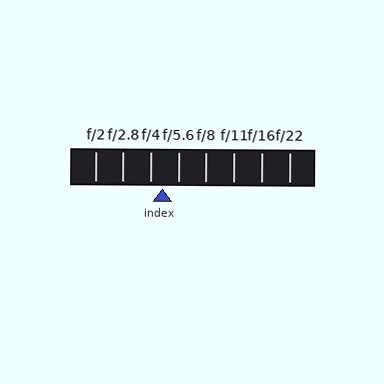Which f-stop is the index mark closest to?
The index mark is closest to f/4.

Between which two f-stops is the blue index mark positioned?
The index mark is between f/4 and f/5.6.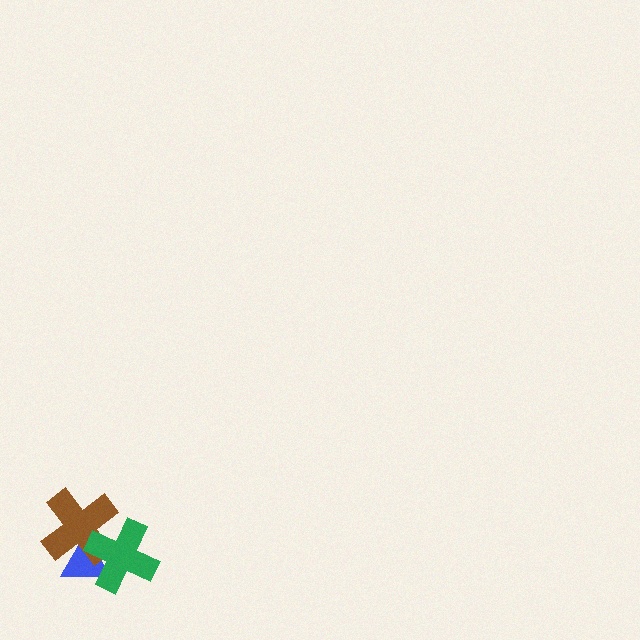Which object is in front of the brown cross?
The green cross is in front of the brown cross.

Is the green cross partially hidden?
No, no other shape covers it.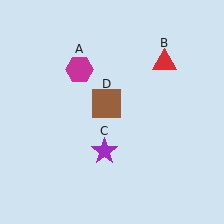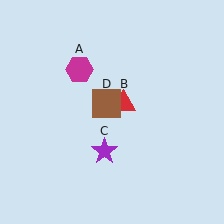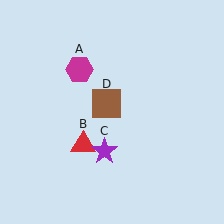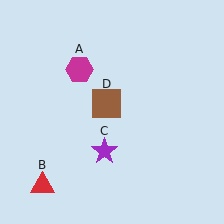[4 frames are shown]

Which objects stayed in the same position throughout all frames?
Magenta hexagon (object A) and purple star (object C) and brown square (object D) remained stationary.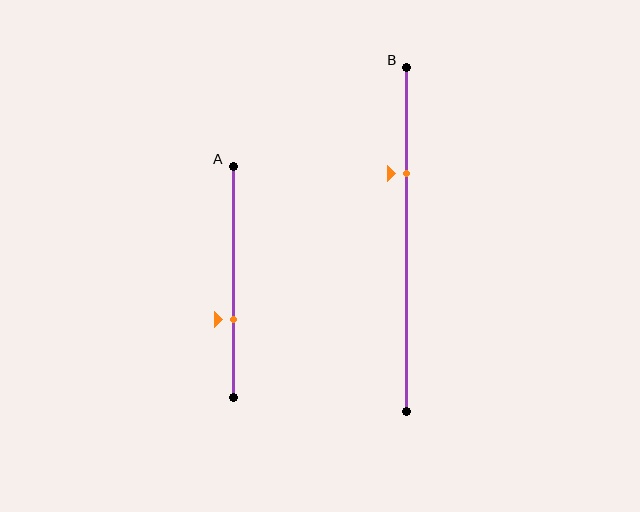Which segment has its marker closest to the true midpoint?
Segment A has its marker closest to the true midpoint.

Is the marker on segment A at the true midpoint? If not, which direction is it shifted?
No, the marker on segment A is shifted downward by about 16% of the segment length.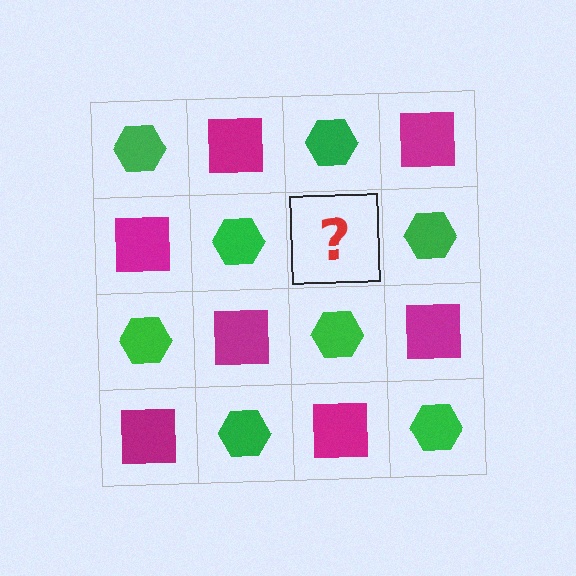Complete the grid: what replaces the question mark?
The question mark should be replaced with a magenta square.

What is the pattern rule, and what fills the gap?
The rule is that it alternates green hexagon and magenta square in a checkerboard pattern. The gap should be filled with a magenta square.